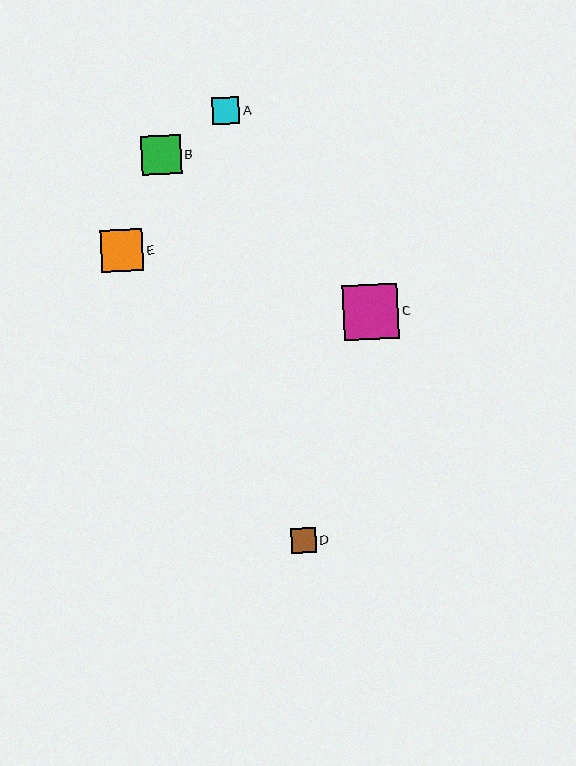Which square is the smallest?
Square D is the smallest with a size of approximately 25 pixels.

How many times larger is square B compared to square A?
Square B is approximately 1.5 times the size of square A.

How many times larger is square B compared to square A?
Square B is approximately 1.5 times the size of square A.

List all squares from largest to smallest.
From largest to smallest: C, E, B, A, D.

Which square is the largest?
Square C is the largest with a size of approximately 55 pixels.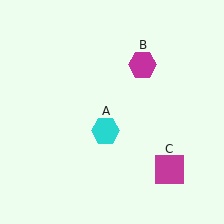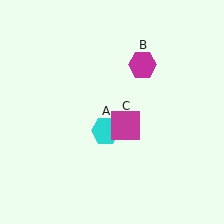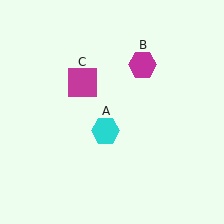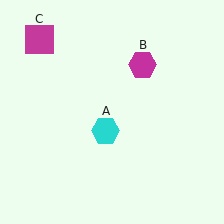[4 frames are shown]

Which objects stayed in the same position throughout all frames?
Cyan hexagon (object A) and magenta hexagon (object B) remained stationary.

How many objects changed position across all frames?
1 object changed position: magenta square (object C).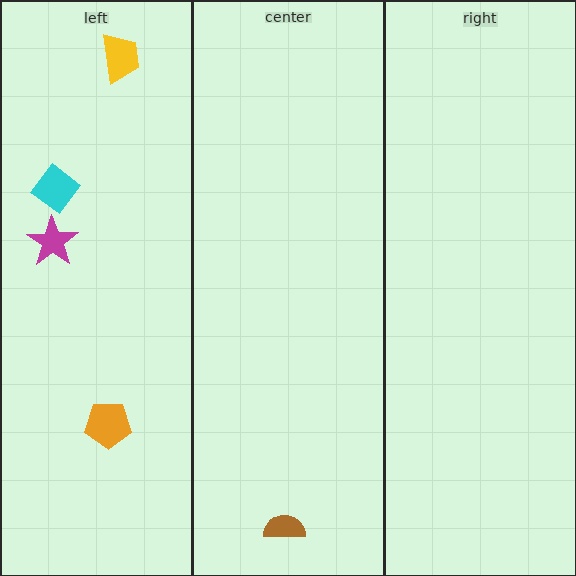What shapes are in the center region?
The brown semicircle.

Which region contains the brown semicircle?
The center region.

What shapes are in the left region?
The magenta star, the yellow trapezoid, the orange pentagon, the cyan diamond.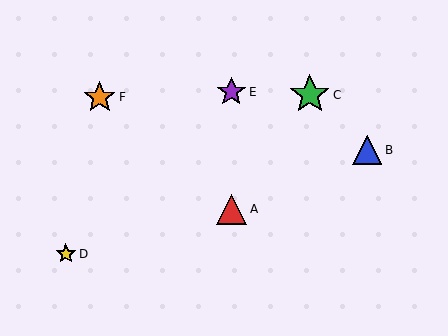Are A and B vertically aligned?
No, A is at x≈231 and B is at x≈367.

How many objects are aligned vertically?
2 objects (A, E) are aligned vertically.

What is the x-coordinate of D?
Object D is at x≈66.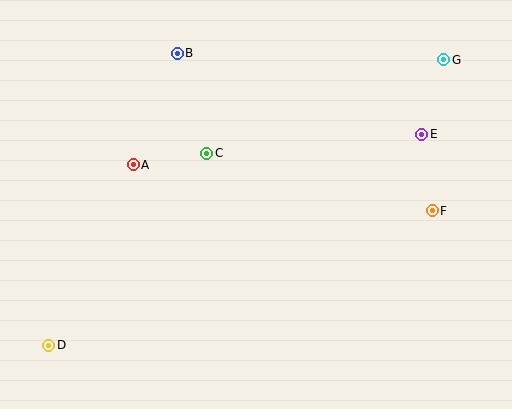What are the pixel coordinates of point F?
Point F is at (432, 211).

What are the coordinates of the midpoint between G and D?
The midpoint between G and D is at (246, 203).